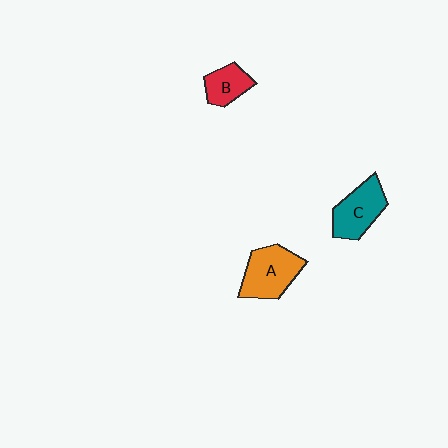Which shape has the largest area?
Shape A (orange).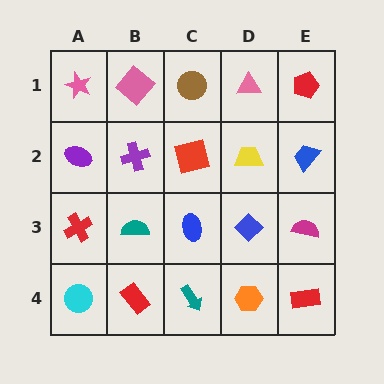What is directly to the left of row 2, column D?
A red square.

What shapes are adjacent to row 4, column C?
A blue ellipse (row 3, column C), a red rectangle (row 4, column B), an orange hexagon (row 4, column D).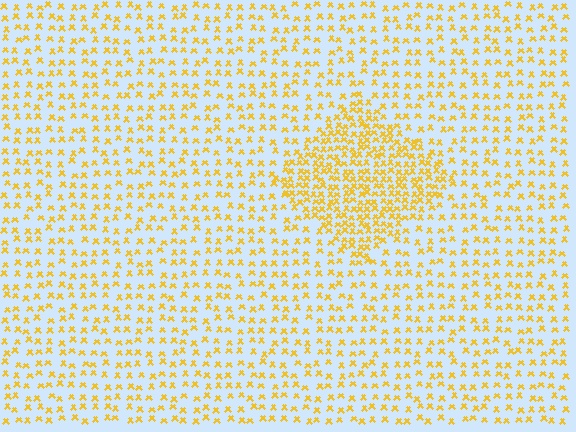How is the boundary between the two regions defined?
The boundary is defined by a change in element density (approximately 2.2x ratio). All elements are the same color, size, and shape.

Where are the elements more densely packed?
The elements are more densely packed inside the diamond boundary.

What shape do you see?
I see a diamond.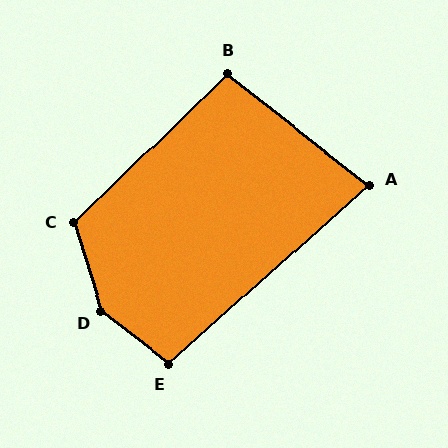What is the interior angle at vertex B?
Approximately 98 degrees (obtuse).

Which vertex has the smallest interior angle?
A, at approximately 80 degrees.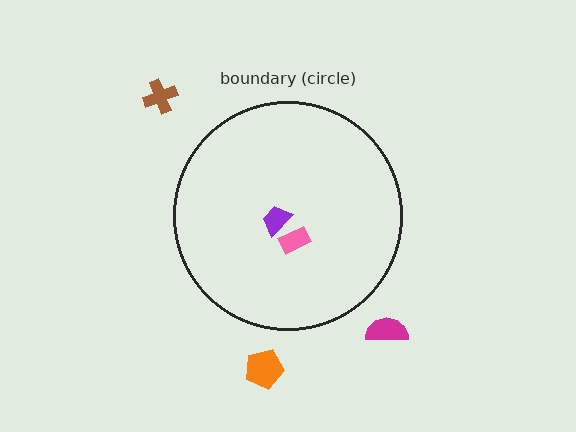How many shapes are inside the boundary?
2 inside, 3 outside.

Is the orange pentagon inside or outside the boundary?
Outside.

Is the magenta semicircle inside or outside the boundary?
Outside.